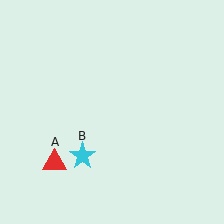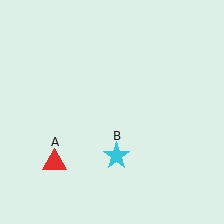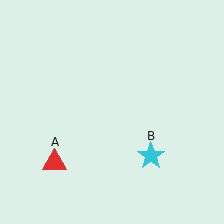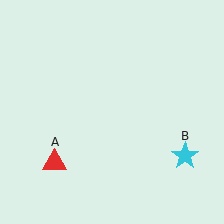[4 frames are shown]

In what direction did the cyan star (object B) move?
The cyan star (object B) moved right.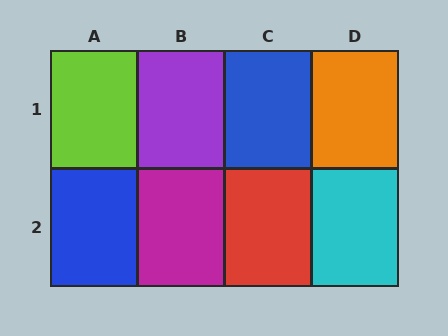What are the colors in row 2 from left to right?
Blue, magenta, red, cyan.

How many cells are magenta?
1 cell is magenta.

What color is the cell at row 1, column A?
Lime.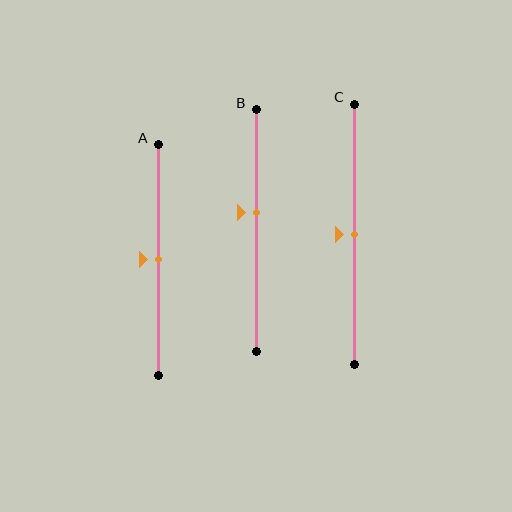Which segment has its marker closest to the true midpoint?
Segment A has its marker closest to the true midpoint.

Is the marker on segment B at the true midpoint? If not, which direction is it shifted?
No, the marker on segment B is shifted upward by about 8% of the segment length.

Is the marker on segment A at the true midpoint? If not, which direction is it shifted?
Yes, the marker on segment A is at the true midpoint.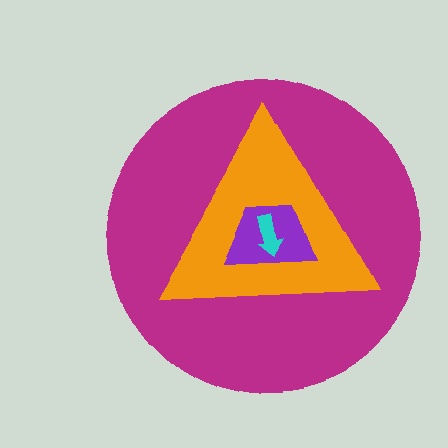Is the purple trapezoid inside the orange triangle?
Yes.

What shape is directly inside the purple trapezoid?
The cyan arrow.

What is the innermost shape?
The cyan arrow.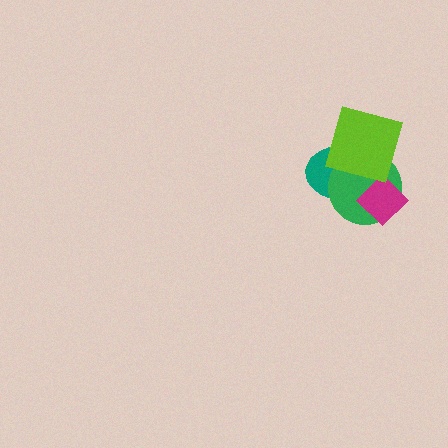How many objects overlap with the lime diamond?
3 objects overlap with the lime diamond.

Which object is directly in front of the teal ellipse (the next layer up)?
The green circle is directly in front of the teal ellipse.